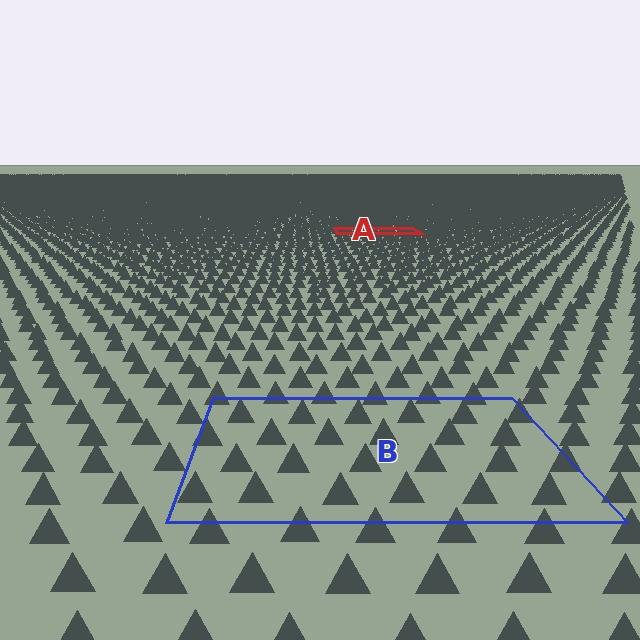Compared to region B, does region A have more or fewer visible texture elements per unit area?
Region A has more texture elements per unit area — they are packed more densely because it is farther away.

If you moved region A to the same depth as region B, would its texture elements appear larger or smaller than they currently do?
They would appear larger. At a closer depth, the same texture elements are projected at a bigger on-screen size.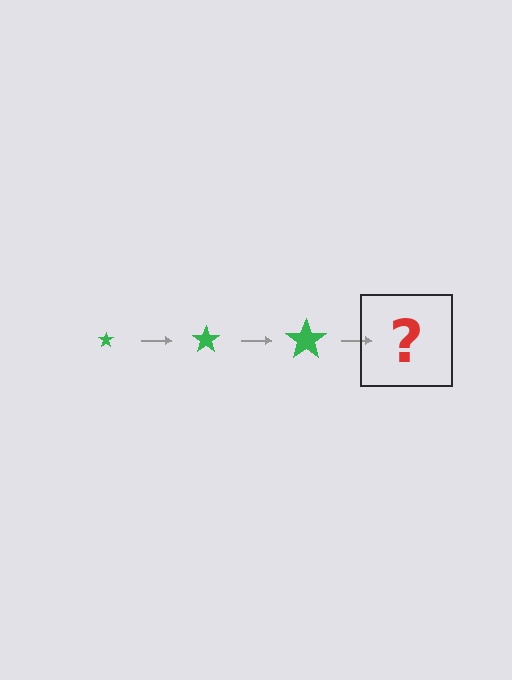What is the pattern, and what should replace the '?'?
The pattern is that the star gets progressively larger each step. The '?' should be a green star, larger than the previous one.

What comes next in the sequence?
The next element should be a green star, larger than the previous one.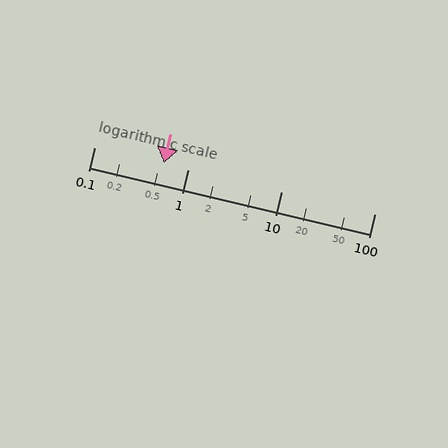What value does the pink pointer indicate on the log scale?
The pointer indicates approximately 0.56.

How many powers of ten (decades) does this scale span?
The scale spans 3 decades, from 0.1 to 100.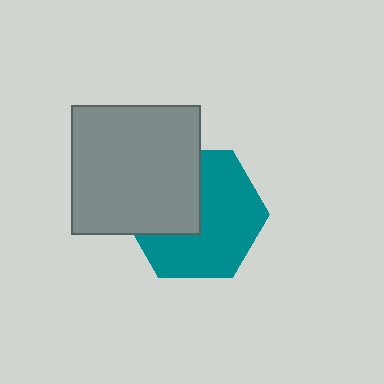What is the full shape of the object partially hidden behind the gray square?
The partially hidden object is a teal hexagon.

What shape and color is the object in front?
The object in front is a gray square.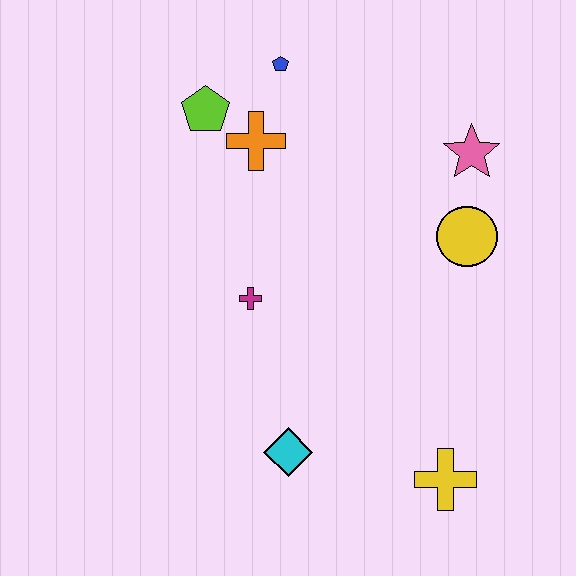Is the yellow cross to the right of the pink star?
No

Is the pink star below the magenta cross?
No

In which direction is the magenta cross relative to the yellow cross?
The magenta cross is to the left of the yellow cross.